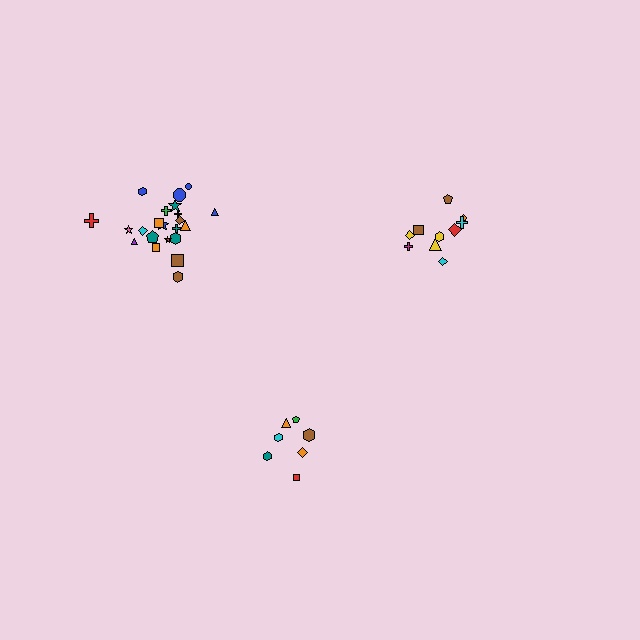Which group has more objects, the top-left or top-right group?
The top-left group.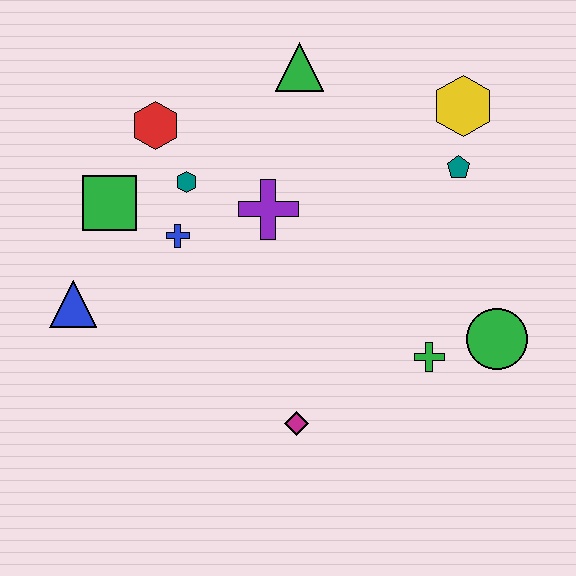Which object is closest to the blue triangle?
The green square is closest to the blue triangle.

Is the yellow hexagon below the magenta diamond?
No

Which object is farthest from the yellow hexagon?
The blue triangle is farthest from the yellow hexagon.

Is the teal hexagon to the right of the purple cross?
No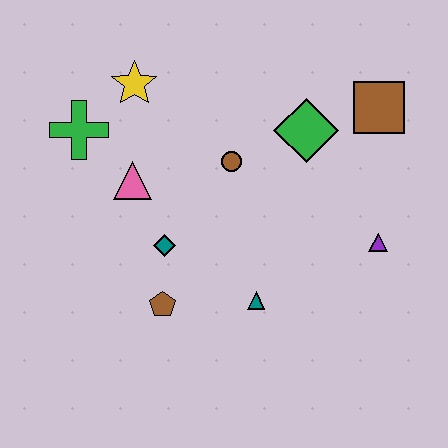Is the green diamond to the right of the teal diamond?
Yes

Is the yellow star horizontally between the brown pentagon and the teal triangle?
No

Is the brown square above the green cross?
Yes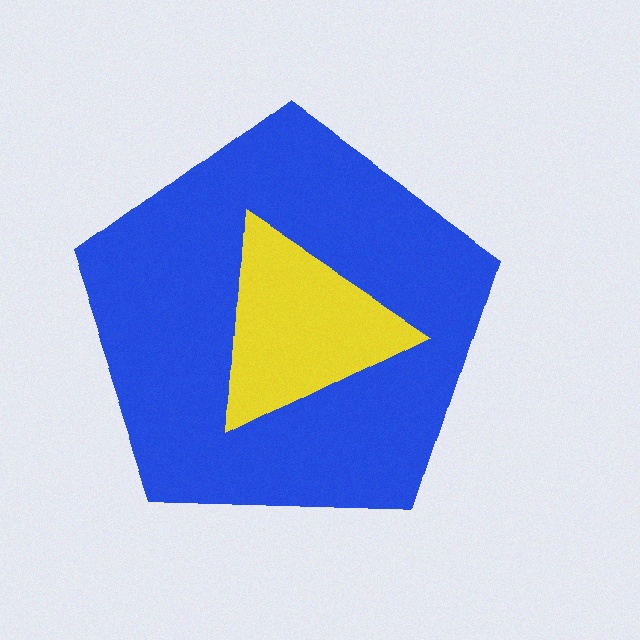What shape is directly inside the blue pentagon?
The yellow triangle.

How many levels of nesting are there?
2.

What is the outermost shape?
The blue pentagon.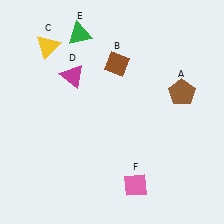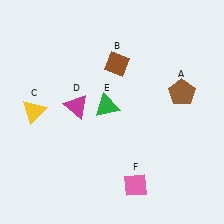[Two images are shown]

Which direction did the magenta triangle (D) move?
The magenta triangle (D) moved down.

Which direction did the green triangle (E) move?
The green triangle (E) moved down.